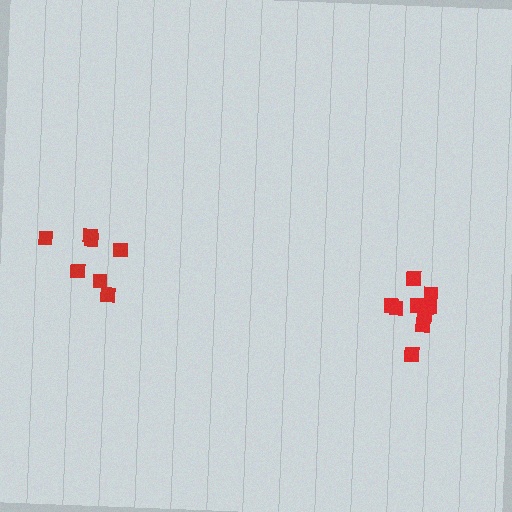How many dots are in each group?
Group 1: 10 dots, Group 2: 7 dots (17 total).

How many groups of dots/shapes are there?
There are 2 groups.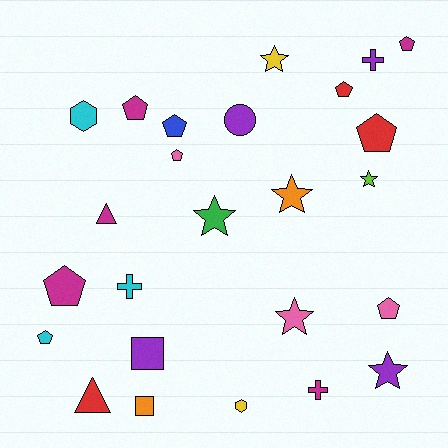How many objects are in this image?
There are 25 objects.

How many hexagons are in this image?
There are 2 hexagons.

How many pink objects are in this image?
There are 3 pink objects.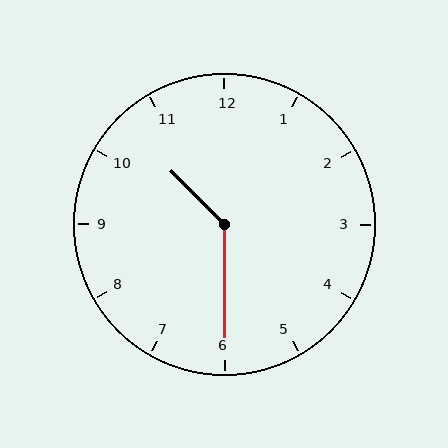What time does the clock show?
10:30.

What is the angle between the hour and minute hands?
Approximately 135 degrees.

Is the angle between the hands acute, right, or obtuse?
It is obtuse.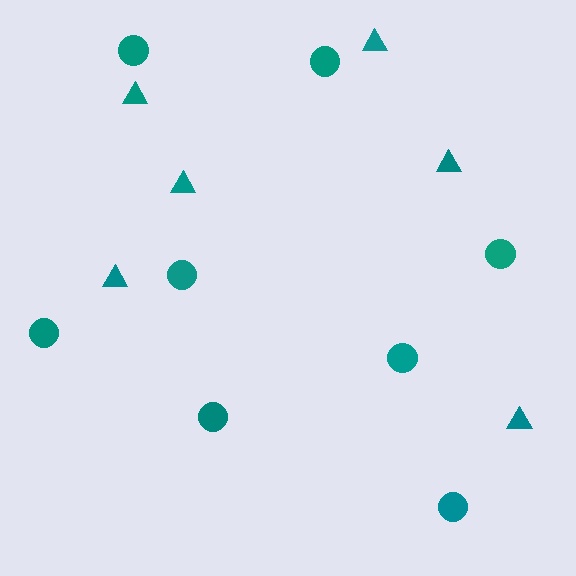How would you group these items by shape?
There are 2 groups: one group of circles (8) and one group of triangles (6).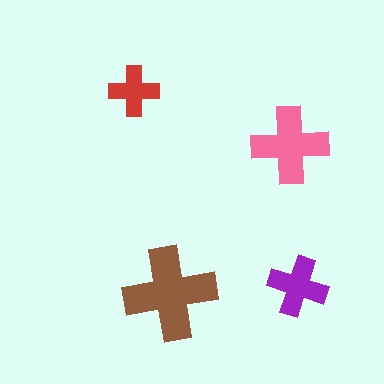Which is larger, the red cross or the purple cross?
The purple one.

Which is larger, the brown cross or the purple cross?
The brown one.